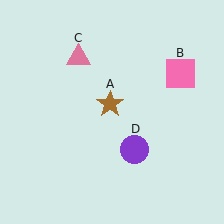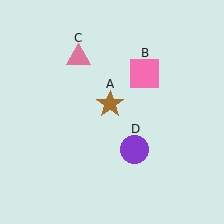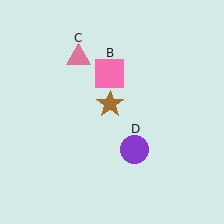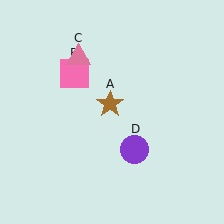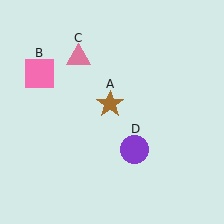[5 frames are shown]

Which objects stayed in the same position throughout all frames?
Brown star (object A) and pink triangle (object C) and purple circle (object D) remained stationary.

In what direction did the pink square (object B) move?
The pink square (object B) moved left.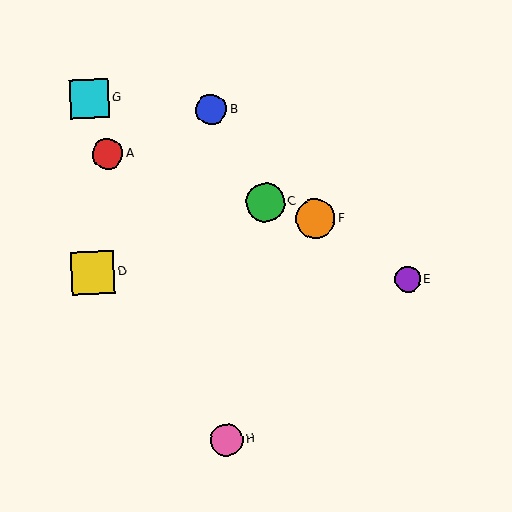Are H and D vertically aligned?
No, H is at x≈227 and D is at x≈93.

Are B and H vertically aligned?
Yes, both are at x≈211.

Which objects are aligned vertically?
Objects B, H are aligned vertically.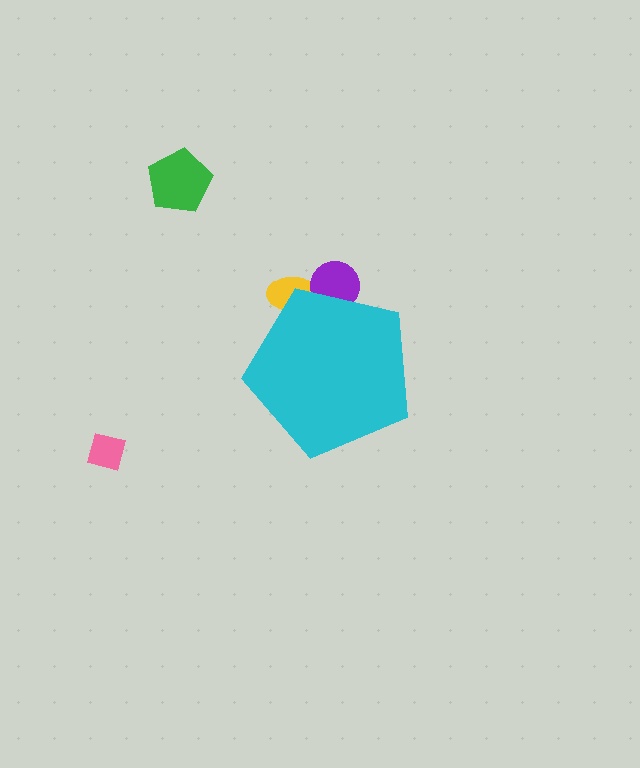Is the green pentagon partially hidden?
No, the green pentagon is fully visible.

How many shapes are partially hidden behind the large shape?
2 shapes are partially hidden.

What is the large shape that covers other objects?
A cyan pentagon.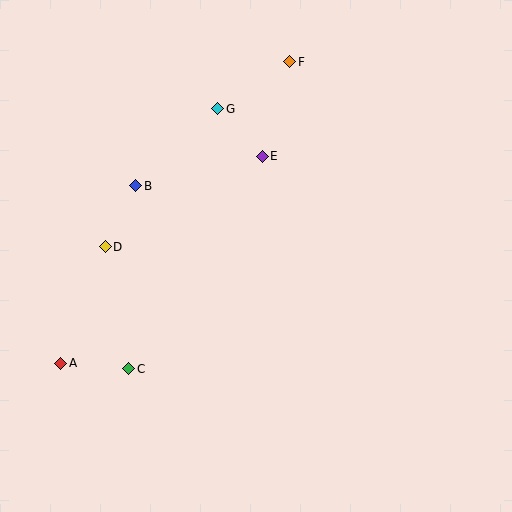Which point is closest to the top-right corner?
Point F is closest to the top-right corner.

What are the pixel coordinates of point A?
Point A is at (61, 363).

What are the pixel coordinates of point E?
Point E is at (262, 156).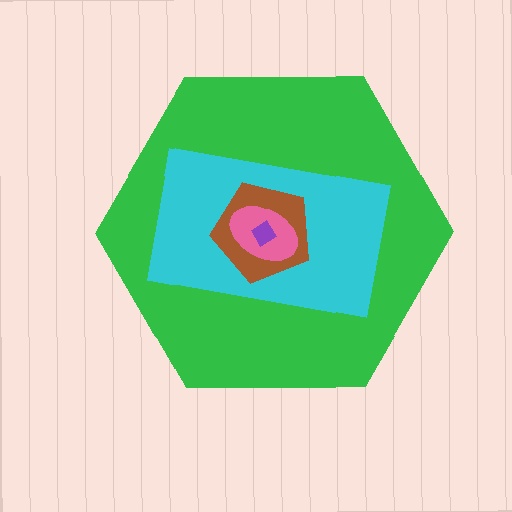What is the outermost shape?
The green hexagon.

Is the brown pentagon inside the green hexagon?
Yes.